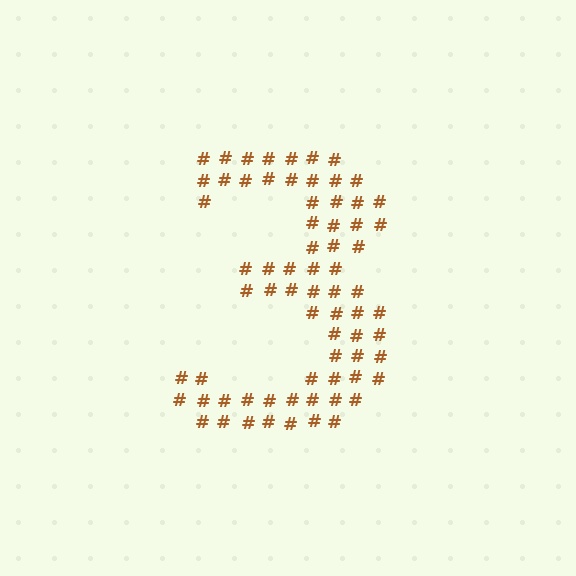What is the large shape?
The large shape is the digit 3.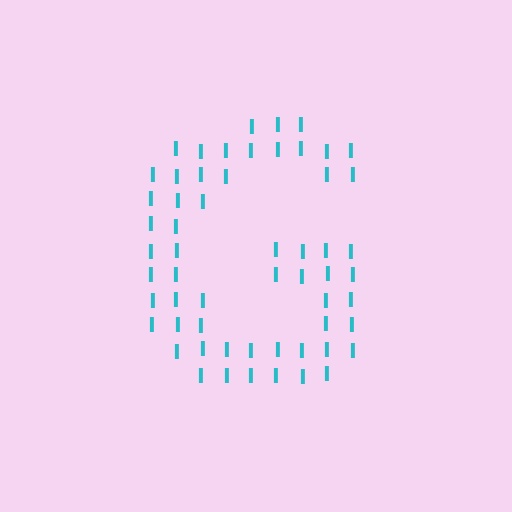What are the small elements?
The small elements are letter I's.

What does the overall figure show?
The overall figure shows the letter G.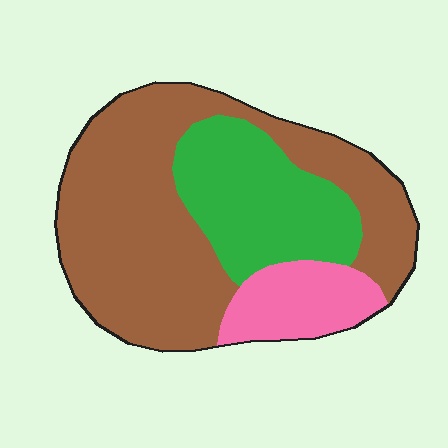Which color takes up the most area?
Brown, at roughly 60%.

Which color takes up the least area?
Pink, at roughly 15%.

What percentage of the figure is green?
Green takes up about one quarter (1/4) of the figure.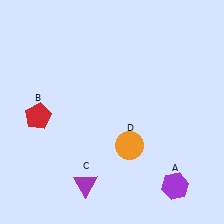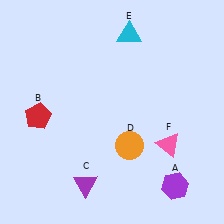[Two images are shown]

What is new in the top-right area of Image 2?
A cyan triangle (E) was added in the top-right area of Image 2.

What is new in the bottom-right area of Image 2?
A pink triangle (F) was added in the bottom-right area of Image 2.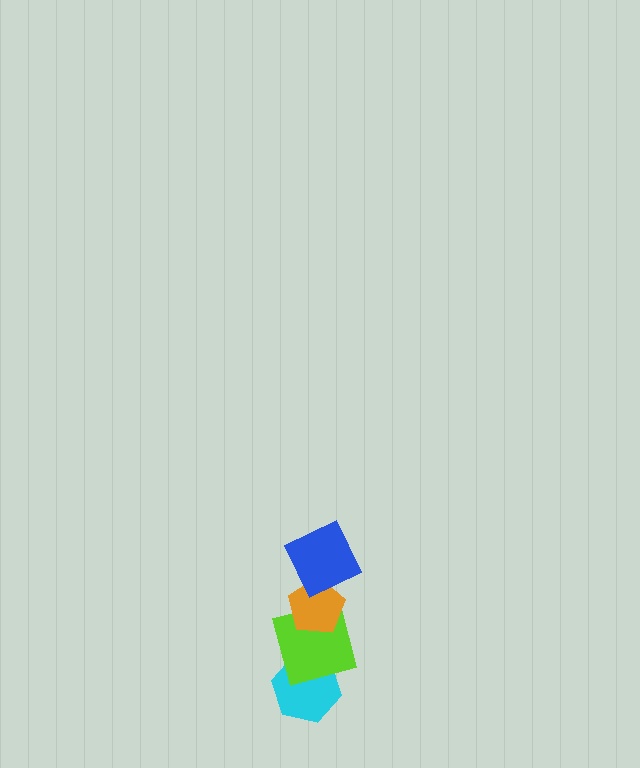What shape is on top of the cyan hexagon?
The lime square is on top of the cyan hexagon.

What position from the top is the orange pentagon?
The orange pentagon is 2nd from the top.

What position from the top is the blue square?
The blue square is 1st from the top.